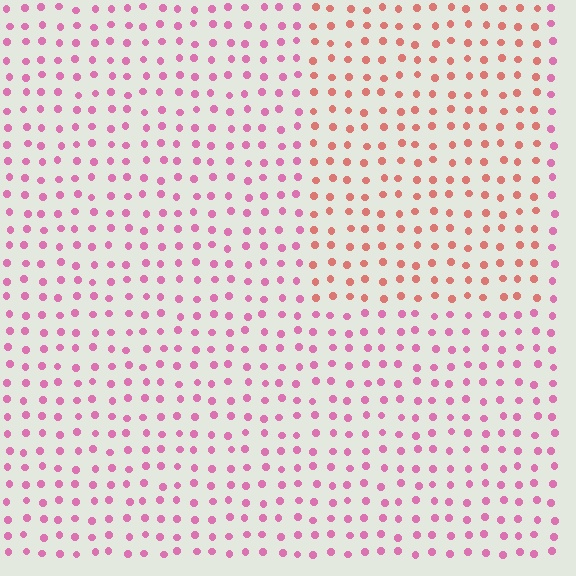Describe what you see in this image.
The image is filled with small pink elements in a uniform arrangement. A rectangle-shaped region is visible where the elements are tinted to a slightly different hue, forming a subtle color boundary.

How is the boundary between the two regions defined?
The boundary is defined purely by a slight shift in hue (about 40 degrees). Spacing, size, and orientation are identical on both sides.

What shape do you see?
I see a rectangle.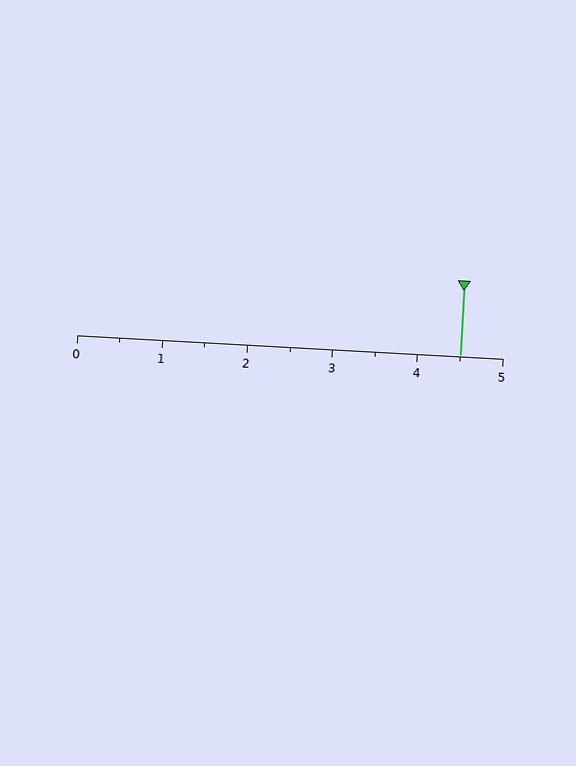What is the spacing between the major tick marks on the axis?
The major ticks are spaced 1 apart.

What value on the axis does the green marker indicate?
The marker indicates approximately 4.5.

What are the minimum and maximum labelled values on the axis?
The axis runs from 0 to 5.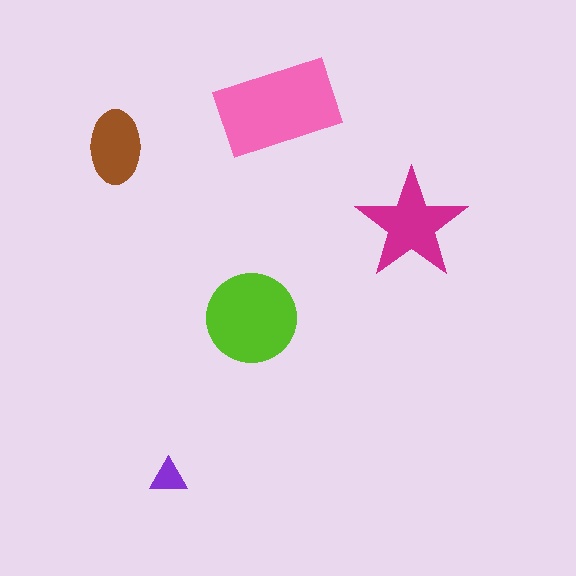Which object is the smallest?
The purple triangle.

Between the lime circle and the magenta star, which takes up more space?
The lime circle.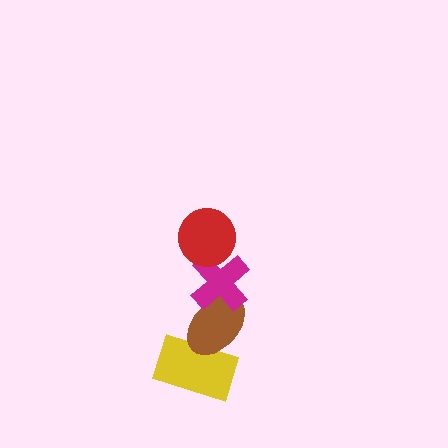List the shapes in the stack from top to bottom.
From top to bottom: the red circle, the magenta cross, the brown ellipse, the yellow rectangle.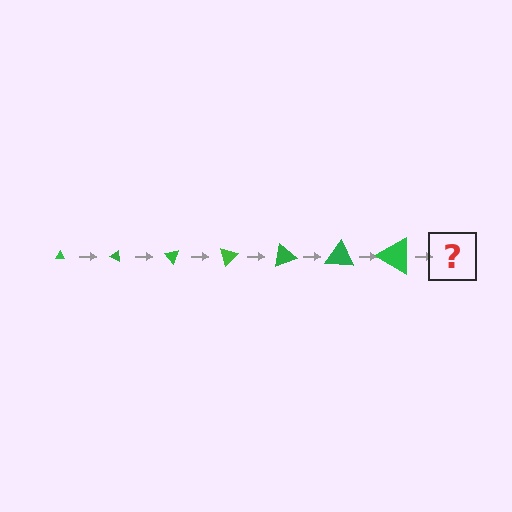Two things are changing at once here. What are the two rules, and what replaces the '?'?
The two rules are that the triangle grows larger each step and it rotates 25 degrees each step. The '?' should be a triangle, larger than the previous one and rotated 175 degrees from the start.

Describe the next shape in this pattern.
It should be a triangle, larger than the previous one and rotated 175 degrees from the start.